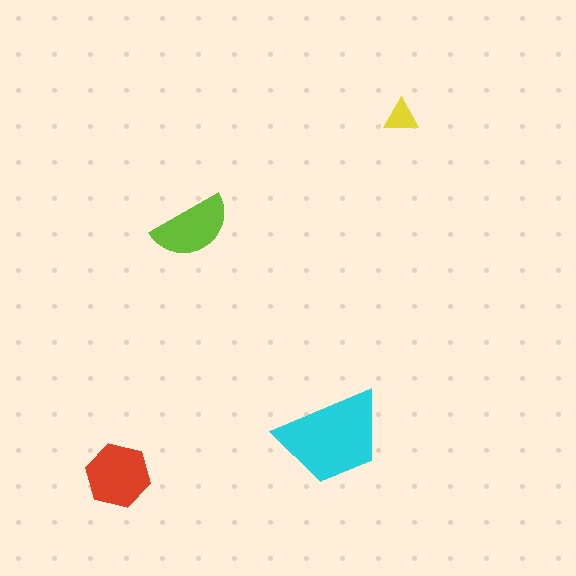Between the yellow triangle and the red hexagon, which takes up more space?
The red hexagon.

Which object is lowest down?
The red hexagon is bottommost.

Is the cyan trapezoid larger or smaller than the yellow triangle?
Larger.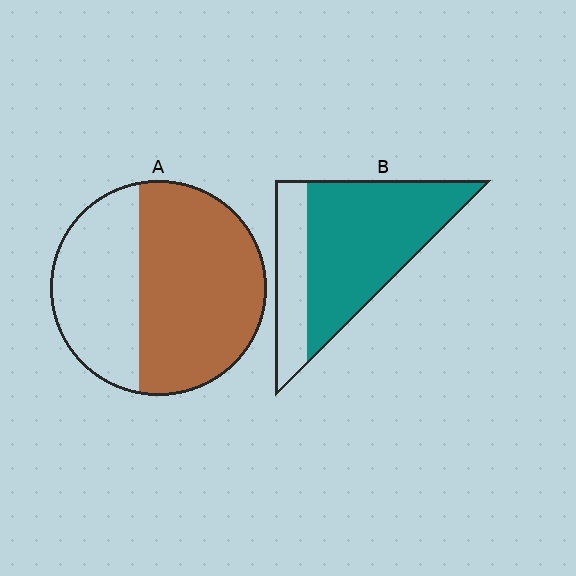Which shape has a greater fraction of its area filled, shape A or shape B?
Shape B.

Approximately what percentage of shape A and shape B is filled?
A is approximately 60% and B is approximately 75%.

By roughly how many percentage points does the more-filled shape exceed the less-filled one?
By roughly 10 percentage points (B over A).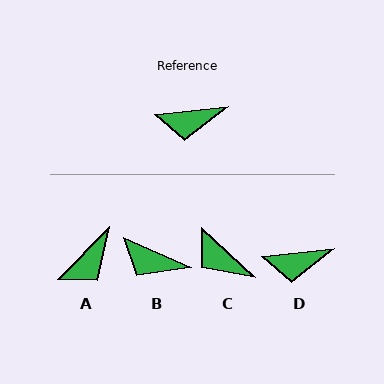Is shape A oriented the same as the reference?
No, it is off by about 39 degrees.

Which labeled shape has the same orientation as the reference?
D.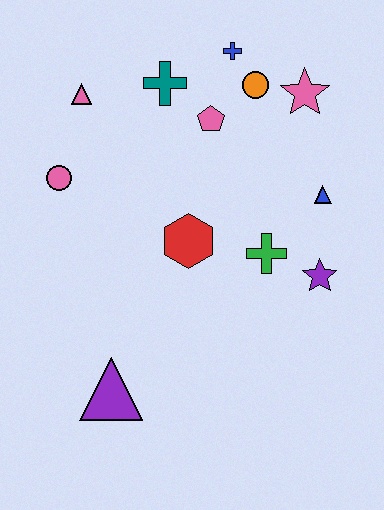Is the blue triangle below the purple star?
No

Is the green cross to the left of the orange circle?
No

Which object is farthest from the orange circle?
The purple triangle is farthest from the orange circle.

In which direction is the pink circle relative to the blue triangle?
The pink circle is to the left of the blue triangle.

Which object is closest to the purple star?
The green cross is closest to the purple star.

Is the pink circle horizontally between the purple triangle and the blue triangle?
No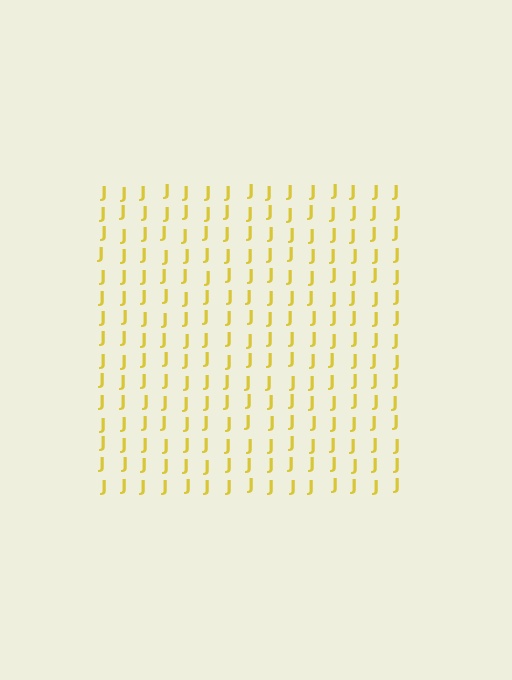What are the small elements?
The small elements are letter J's.